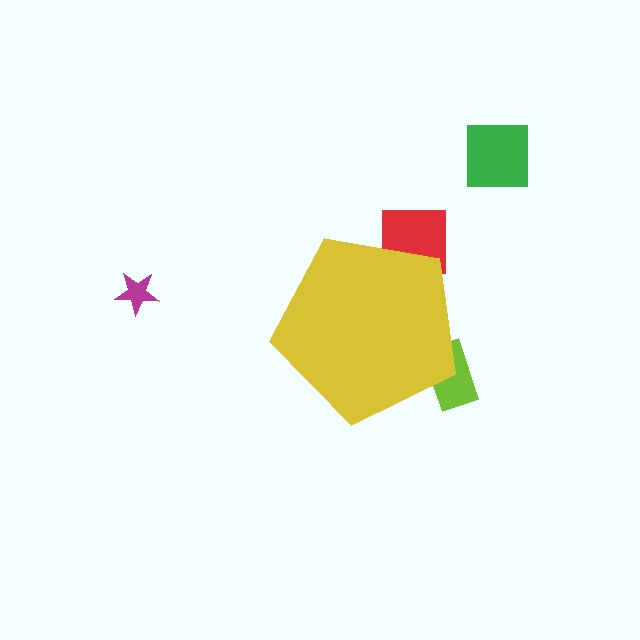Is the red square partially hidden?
Yes, the red square is partially hidden behind the yellow pentagon.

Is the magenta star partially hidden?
No, the magenta star is fully visible.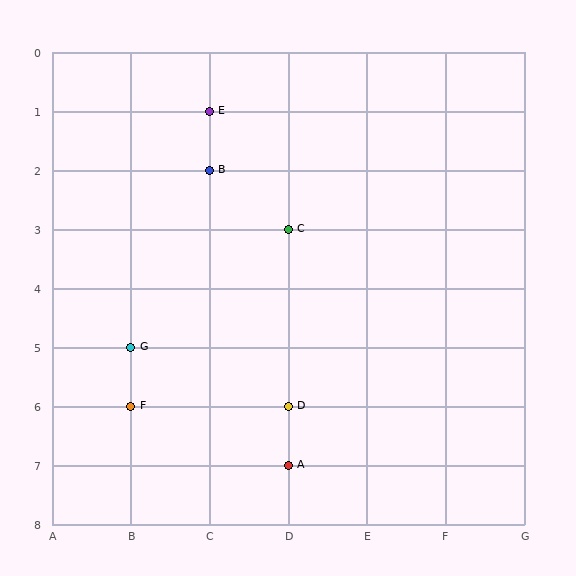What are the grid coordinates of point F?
Point F is at grid coordinates (B, 6).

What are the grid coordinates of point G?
Point G is at grid coordinates (B, 5).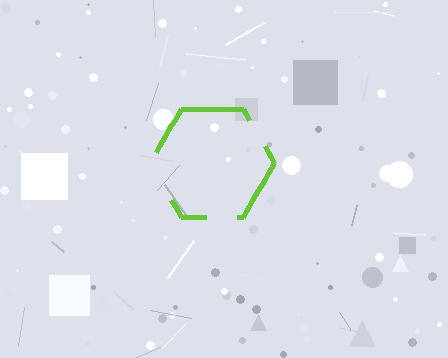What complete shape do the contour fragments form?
The contour fragments form a hexagon.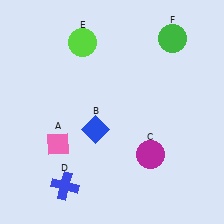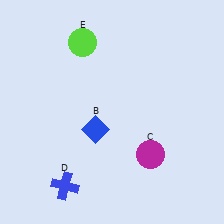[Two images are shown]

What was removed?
The green circle (F), the pink diamond (A) were removed in Image 2.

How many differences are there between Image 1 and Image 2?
There are 2 differences between the two images.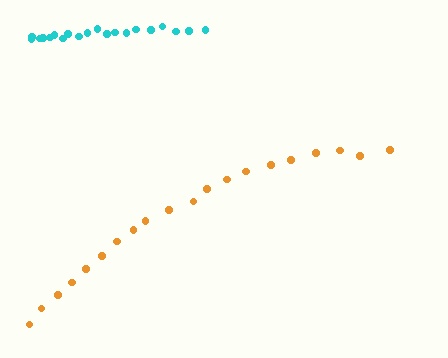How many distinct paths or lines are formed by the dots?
There are 2 distinct paths.